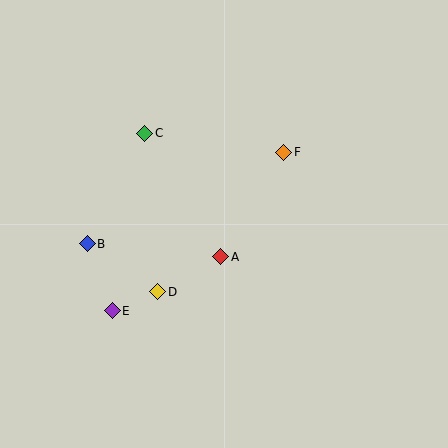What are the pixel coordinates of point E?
Point E is at (112, 311).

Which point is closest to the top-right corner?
Point F is closest to the top-right corner.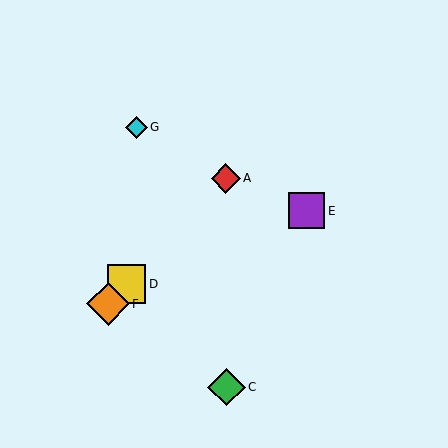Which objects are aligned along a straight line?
Objects A, B, D, F are aligned along a straight line.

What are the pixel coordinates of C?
Object C is at (226, 387).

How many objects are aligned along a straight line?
4 objects (A, B, D, F) are aligned along a straight line.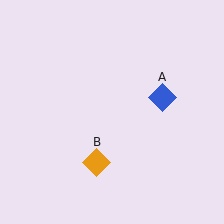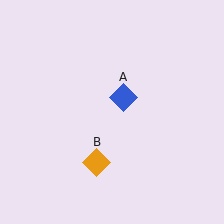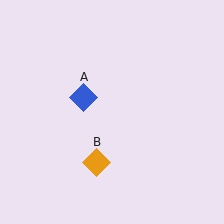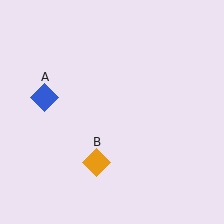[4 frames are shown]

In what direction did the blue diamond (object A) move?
The blue diamond (object A) moved left.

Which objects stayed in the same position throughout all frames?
Orange diamond (object B) remained stationary.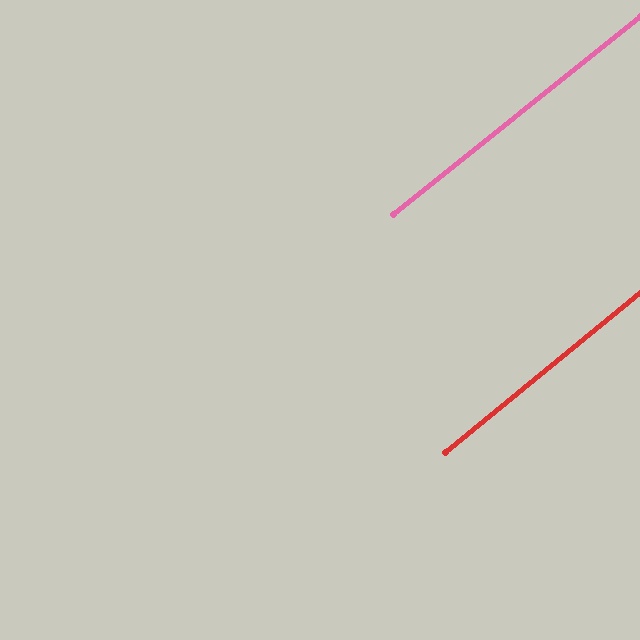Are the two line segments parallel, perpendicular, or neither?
Parallel — their directions differ by only 0.5°.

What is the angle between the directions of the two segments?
Approximately 1 degree.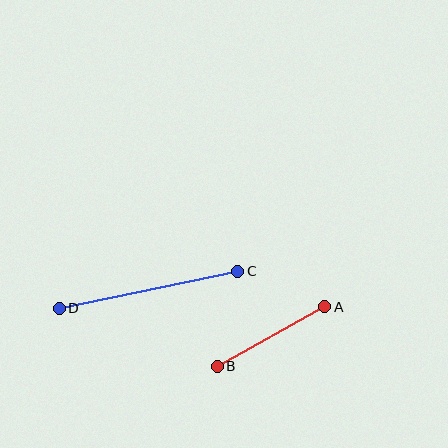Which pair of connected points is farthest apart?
Points C and D are farthest apart.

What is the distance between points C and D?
The distance is approximately 182 pixels.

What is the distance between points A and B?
The distance is approximately 123 pixels.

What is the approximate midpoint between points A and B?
The midpoint is at approximately (271, 337) pixels.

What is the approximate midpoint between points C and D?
The midpoint is at approximately (149, 290) pixels.